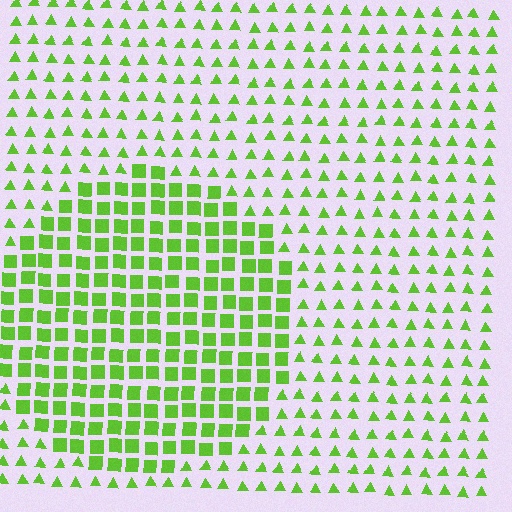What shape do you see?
I see a circle.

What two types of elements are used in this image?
The image uses squares inside the circle region and triangles outside it.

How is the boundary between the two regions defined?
The boundary is defined by a change in element shape: squares inside vs. triangles outside. All elements share the same color and spacing.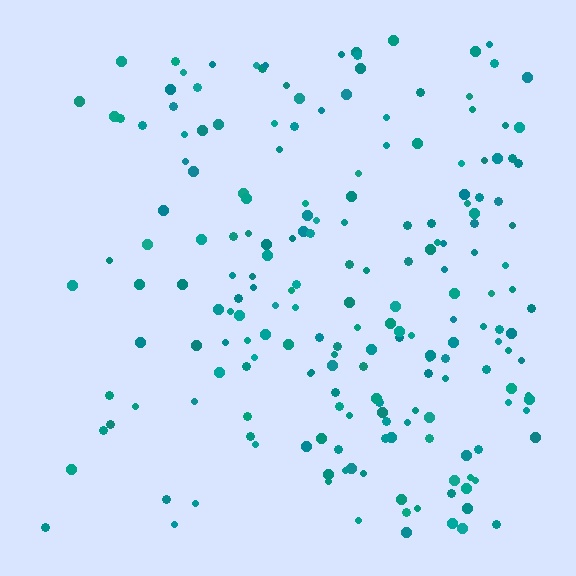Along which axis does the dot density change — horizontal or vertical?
Horizontal.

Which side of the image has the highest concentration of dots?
The right.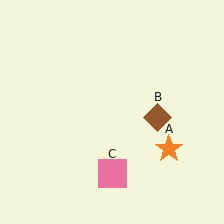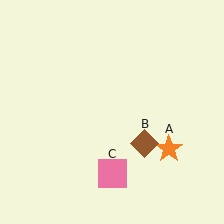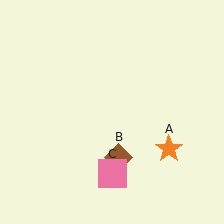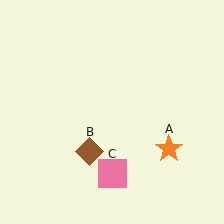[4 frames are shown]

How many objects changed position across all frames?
1 object changed position: brown diamond (object B).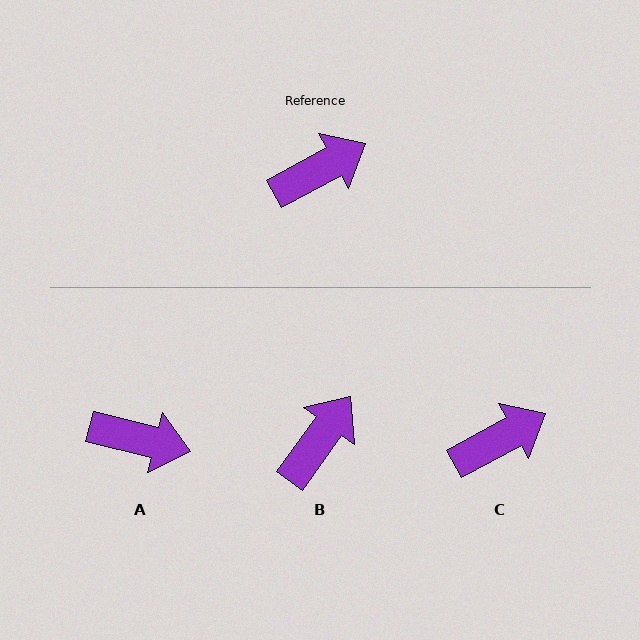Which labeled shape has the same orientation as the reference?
C.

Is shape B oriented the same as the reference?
No, it is off by about 25 degrees.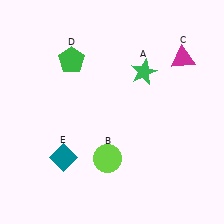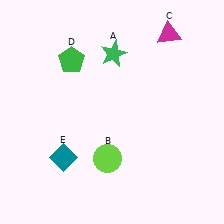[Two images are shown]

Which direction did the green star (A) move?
The green star (A) moved left.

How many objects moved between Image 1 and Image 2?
2 objects moved between the two images.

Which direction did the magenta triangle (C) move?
The magenta triangle (C) moved up.